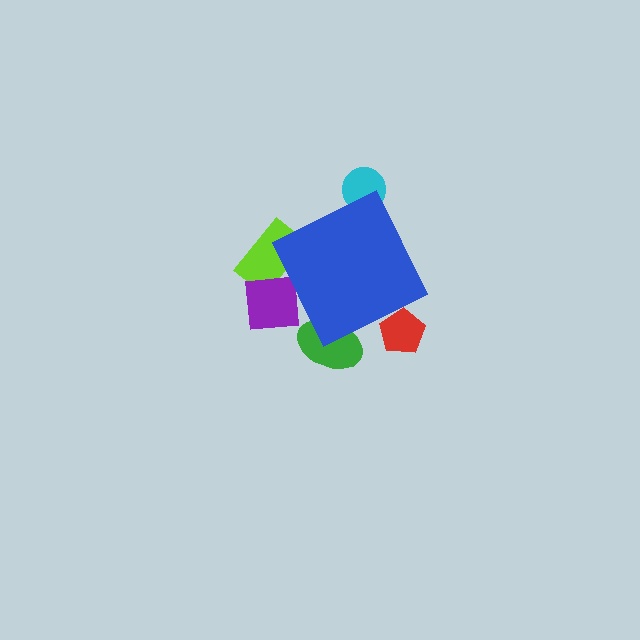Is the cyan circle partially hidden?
Yes, the cyan circle is partially hidden behind the blue diamond.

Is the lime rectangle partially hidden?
Yes, the lime rectangle is partially hidden behind the blue diamond.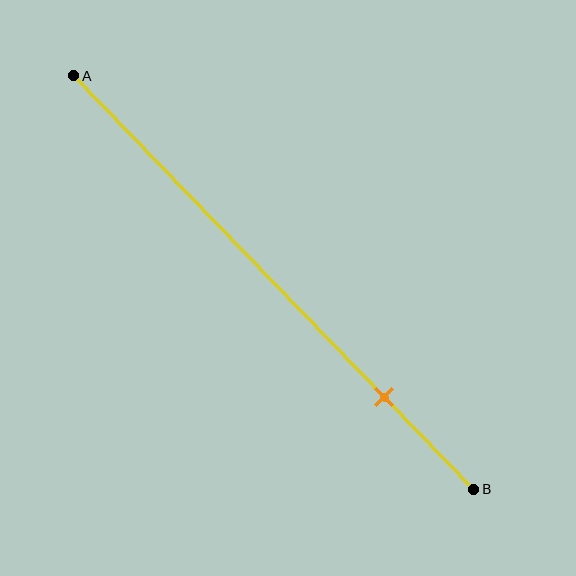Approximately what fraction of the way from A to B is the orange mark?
The orange mark is approximately 80% of the way from A to B.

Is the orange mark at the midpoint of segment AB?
No, the mark is at about 80% from A, not at the 50% midpoint.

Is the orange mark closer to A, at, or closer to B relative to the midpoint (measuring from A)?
The orange mark is closer to point B than the midpoint of segment AB.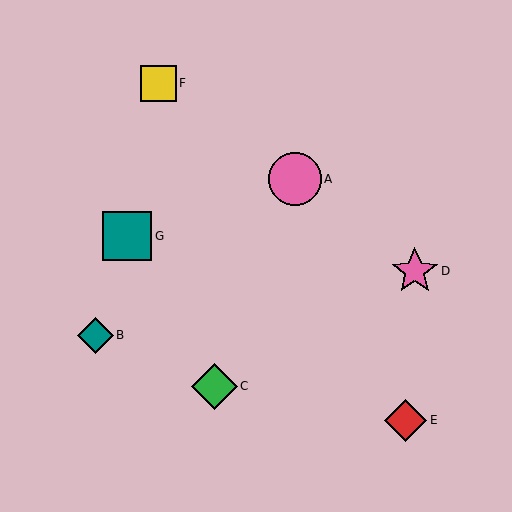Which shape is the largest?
The pink circle (labeled A) is the largest.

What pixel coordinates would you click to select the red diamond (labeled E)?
Click at (405, 420) to select the red diamond E.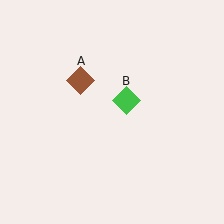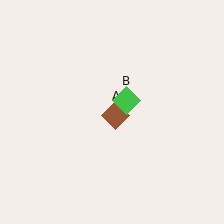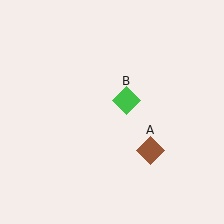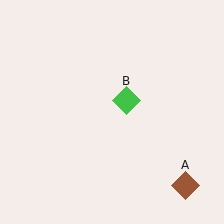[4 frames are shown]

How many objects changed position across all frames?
1 object changed position: brown diamond (object A).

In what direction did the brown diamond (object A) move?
The brown diamond (object A) moved down and to the right.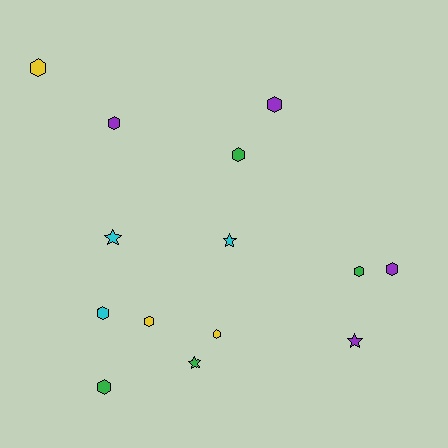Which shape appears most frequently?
Hexagon, with 10 objects.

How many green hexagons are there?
There are 3 green hexagons.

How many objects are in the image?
There are 14 objects.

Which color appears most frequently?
Purple, with 4 objects.